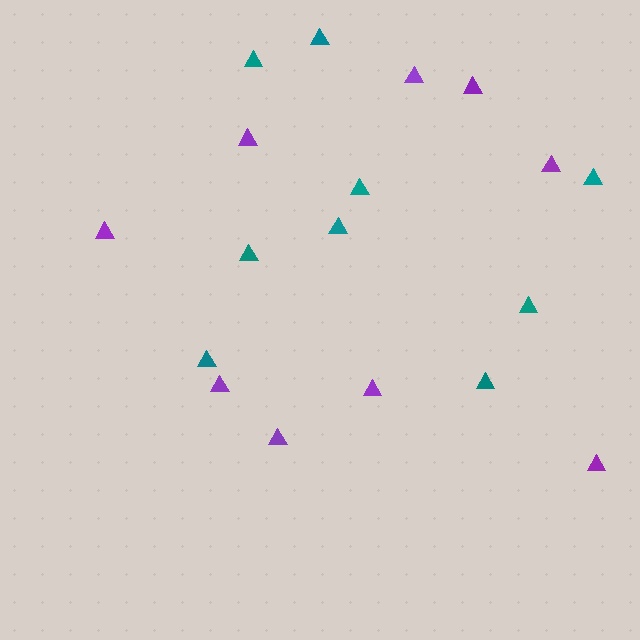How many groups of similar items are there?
There are 2 groups: one group of purple triangles (9) and one group of teal triangles (9).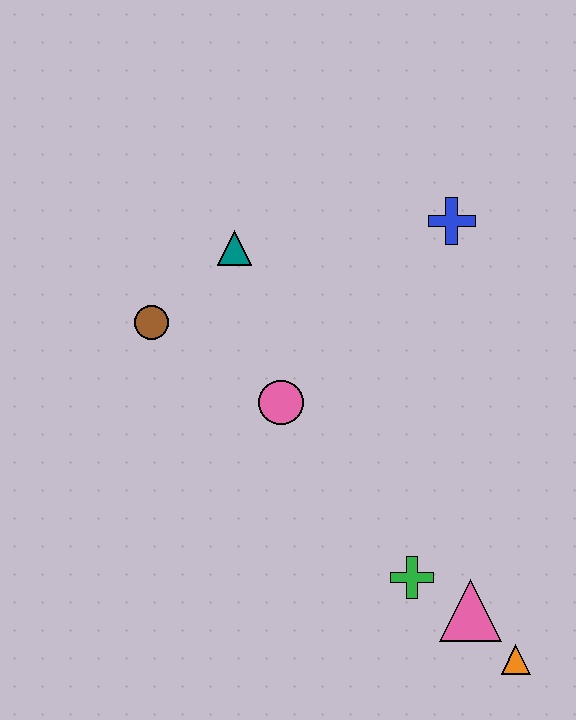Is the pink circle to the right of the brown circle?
Yes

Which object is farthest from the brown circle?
The orange triangle is farthest from the brown circle.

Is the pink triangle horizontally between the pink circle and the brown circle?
No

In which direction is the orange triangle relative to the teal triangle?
The orange triangle is below the teal triangle.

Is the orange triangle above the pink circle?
No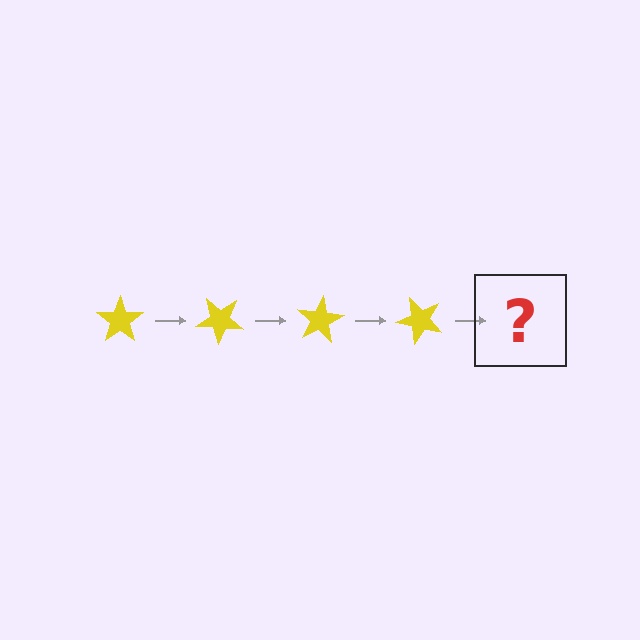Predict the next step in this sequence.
The next step is a yellow star rotated 160 degrees.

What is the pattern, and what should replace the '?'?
The pattern is that the star rotates 40 degrees each step. The '?' should be a yellow star rotated 160 degrees.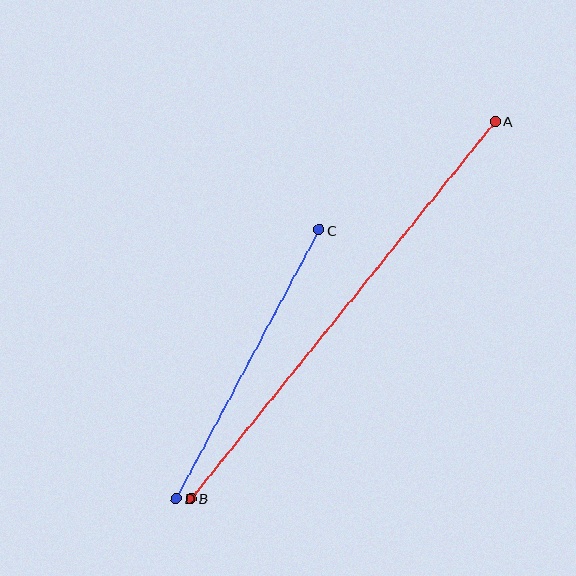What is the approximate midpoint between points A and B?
The midpoint is at approximately (343, 310) pixels.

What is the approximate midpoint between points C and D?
The midpoint is at approximately (248, 364) pixels.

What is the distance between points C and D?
The distance is approximately 304 pixels.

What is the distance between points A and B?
The distance is approximately 485 pixels.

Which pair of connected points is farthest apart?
Points A and B are farthest apart.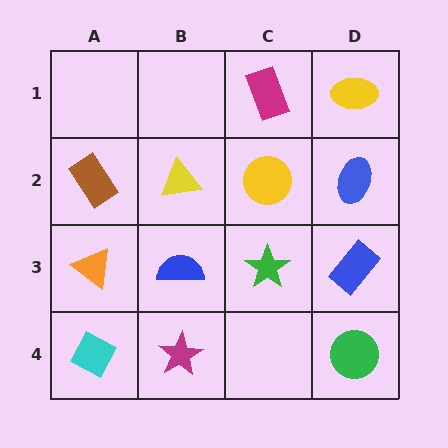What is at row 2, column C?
A yellow circle.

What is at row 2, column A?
A brown rectangle.